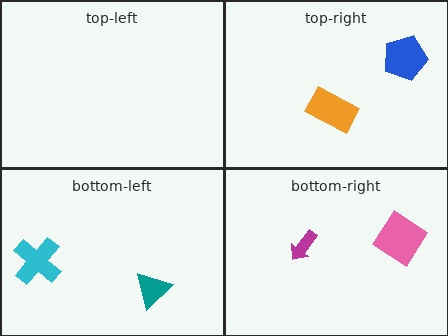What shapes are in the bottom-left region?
The teal triangle, the cyan cross.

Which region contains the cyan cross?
The bottom-left region.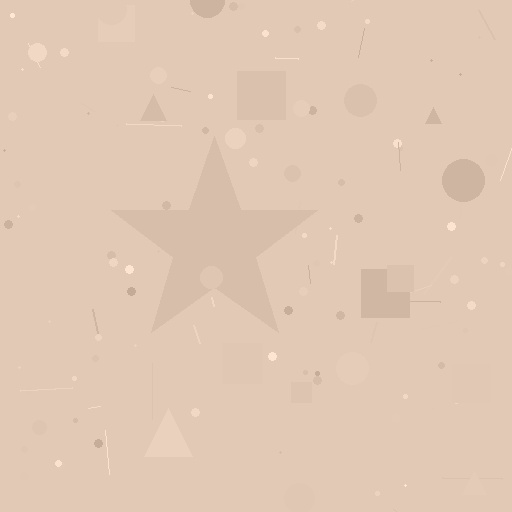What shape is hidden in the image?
A star is hidden in the image.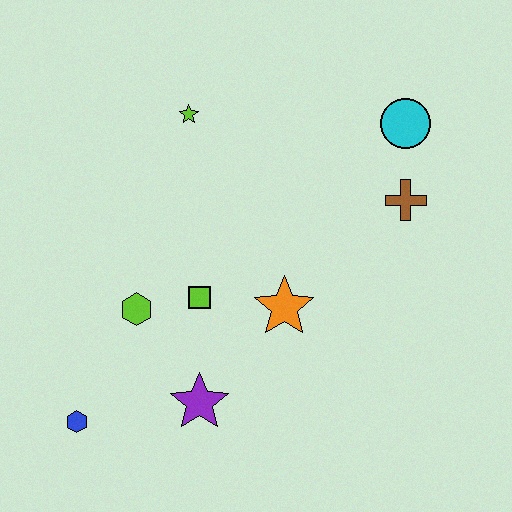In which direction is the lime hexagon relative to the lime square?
The lime hexagon is to the left of the lime square.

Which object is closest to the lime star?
The lime square is closest to the lime star.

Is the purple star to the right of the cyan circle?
No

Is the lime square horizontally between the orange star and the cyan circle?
No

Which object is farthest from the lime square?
The cyan circle is farthest from the lime square.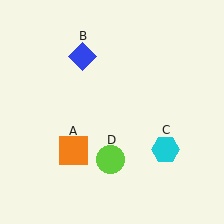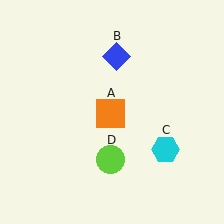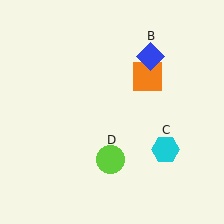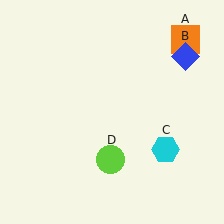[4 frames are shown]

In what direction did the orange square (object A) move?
The orange square (object A) moved up and to the right.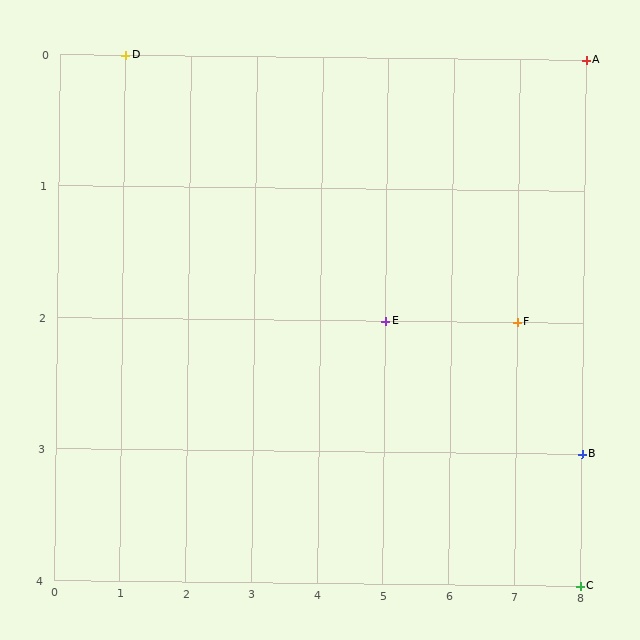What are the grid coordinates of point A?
Point A is at grid coordinates (8, 0).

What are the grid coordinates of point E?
Point E is at grid coordinates (5, 2).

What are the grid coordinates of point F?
Point F is at grid coordinates (7, 2).